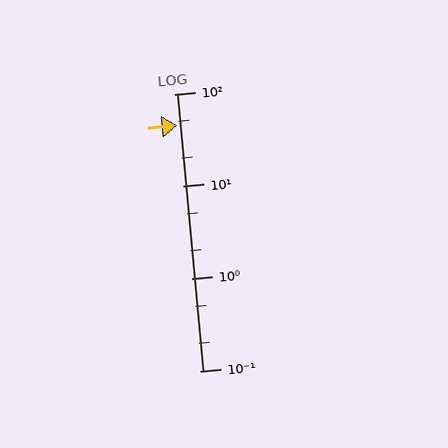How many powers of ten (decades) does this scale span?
The scale spans 3 decades, from 0.1 to 100.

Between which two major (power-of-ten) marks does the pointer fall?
The pointer is between 10 and 100.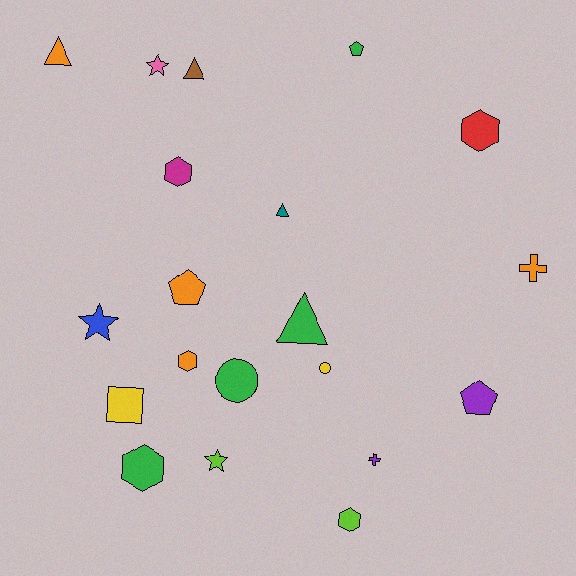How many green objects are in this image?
There are 4 green objects.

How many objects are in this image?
There are 20 objects.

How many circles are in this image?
There are 2 circles.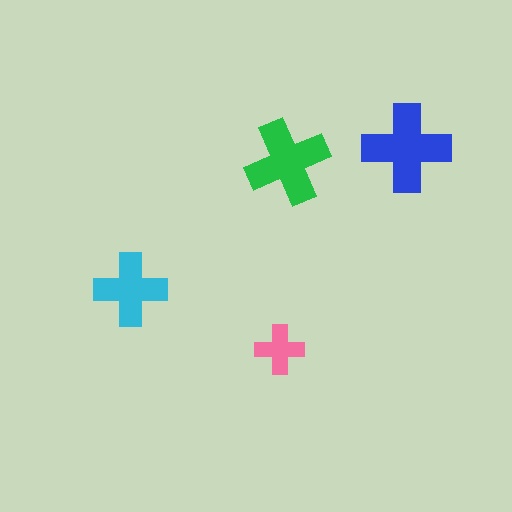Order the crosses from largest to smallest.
the blue one, the green one, the cyan one, the pink one.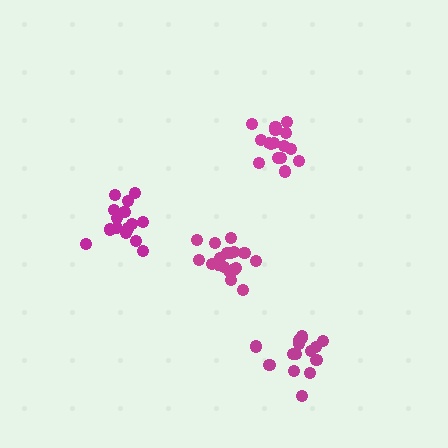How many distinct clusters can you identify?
There are 4 distinct clusters.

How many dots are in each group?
Group 1: 15 dots, Group 2: 17 dots, Group 3: 15 dots, Group 4: 18 dots (65 total).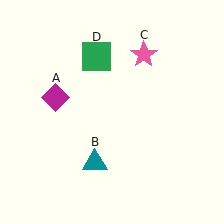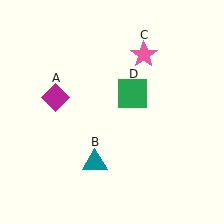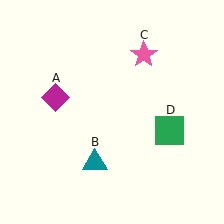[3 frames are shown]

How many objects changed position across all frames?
1 object changed position: green square (object D).